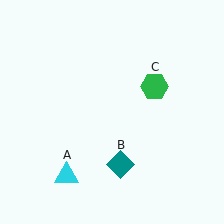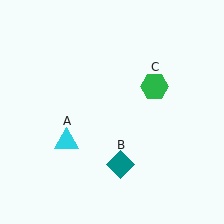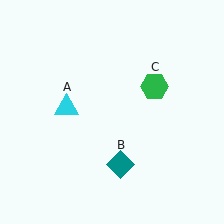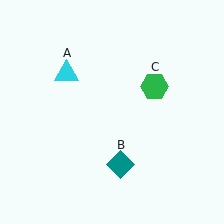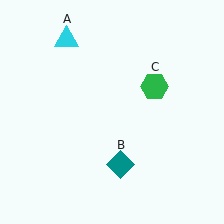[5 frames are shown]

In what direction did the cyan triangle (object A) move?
The cyan triangle (object A) moved up.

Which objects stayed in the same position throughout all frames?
Teal diamond (object B) and green hexagon (object C) remained stationary.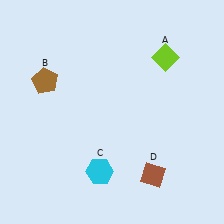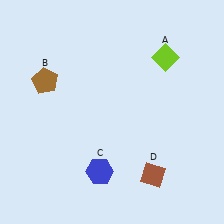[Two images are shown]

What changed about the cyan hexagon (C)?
In Image 1, C is cyan. In Image 2, it changed to blue.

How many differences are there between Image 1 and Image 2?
There is 1 difference between the two images.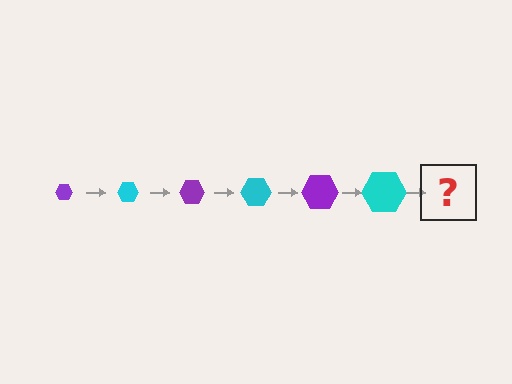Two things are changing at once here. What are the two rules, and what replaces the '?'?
The two rules are that the hexagon grows larger each step and the color cycles through purple and cyan. The '?' should be a purple hexagon, larger than the previous one.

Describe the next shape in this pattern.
It should be a purple hexagon, larger than the previous one.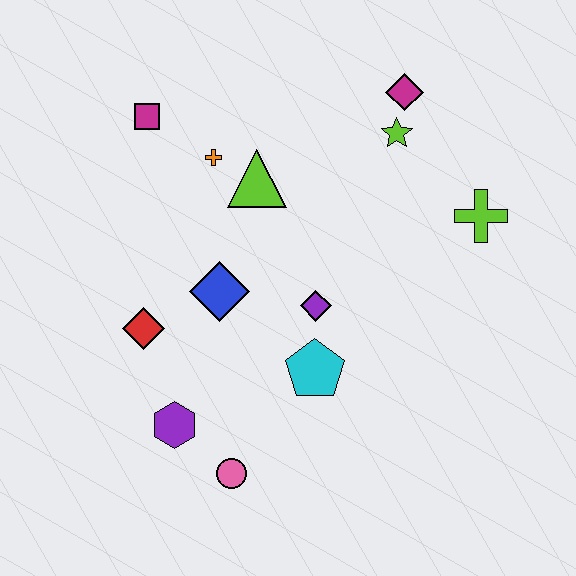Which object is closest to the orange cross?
The lime triangle is closest to the orange cross.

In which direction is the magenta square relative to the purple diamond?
The magenta square is above the purple diamond.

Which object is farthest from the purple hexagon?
The magenta diamond is farthest from the purple hexagon.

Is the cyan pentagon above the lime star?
No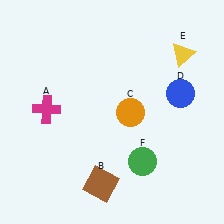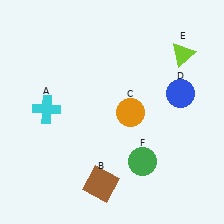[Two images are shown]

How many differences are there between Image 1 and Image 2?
There are 2 differences between the two images.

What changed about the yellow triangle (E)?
In Image 1, E is yellow. In Image 2, it changed to lime.